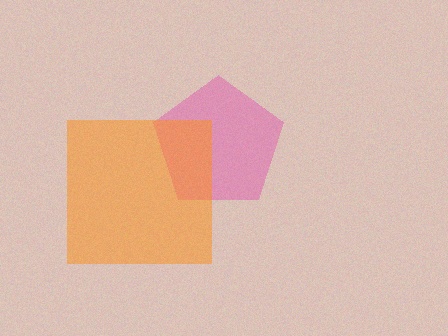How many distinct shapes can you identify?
There are 2 distinct shapes: a pink pentagon, an orange square.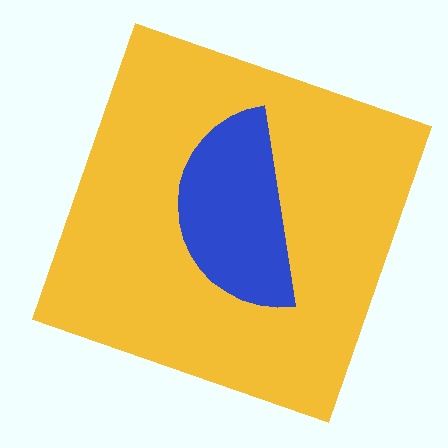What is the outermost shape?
The yellow square.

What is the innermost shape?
The blue semicircle.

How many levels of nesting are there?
2.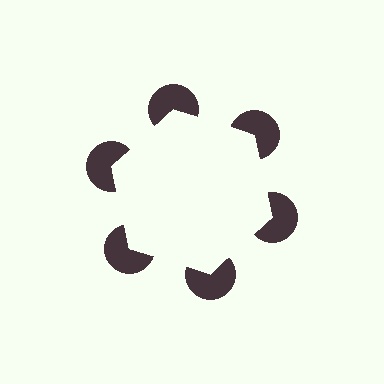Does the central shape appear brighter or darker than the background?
It typically appears slightly brighter than the background, even though no actual brightness change is drawn.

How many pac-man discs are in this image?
There are 6 — one at each vertex of the illusory hexagon.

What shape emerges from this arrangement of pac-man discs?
An illusory hexagon — its edges are inferred from the aligned wedge cuts in the pac-man discs, not physically drawn.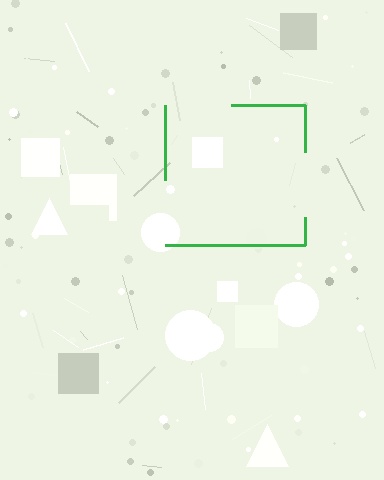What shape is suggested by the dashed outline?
The dashed outline suggests a square.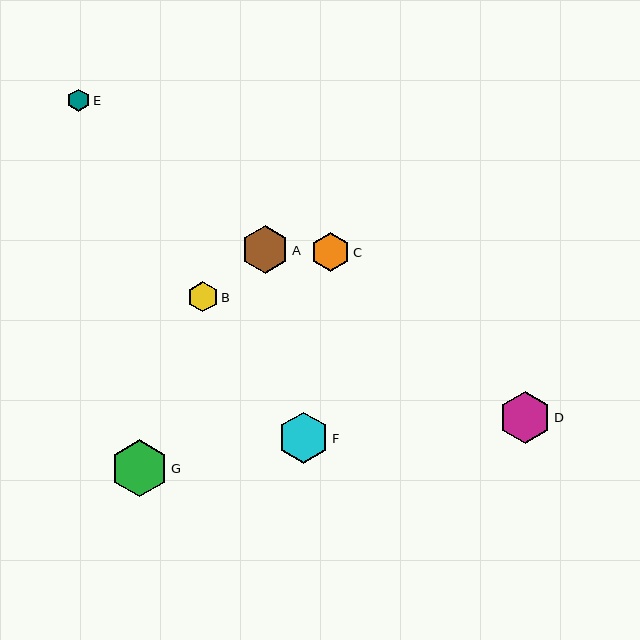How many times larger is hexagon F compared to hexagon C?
Hexagon F is approximately 1.3 times the size of hexagon C.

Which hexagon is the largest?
Hexagon G is the largest with a size of approximately 57 pixels.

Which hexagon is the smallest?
Hexagon E is the smallest with a size of approximately 22 pixels.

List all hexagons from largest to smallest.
From largest to smallest: G, D, F, A, C, B, E.